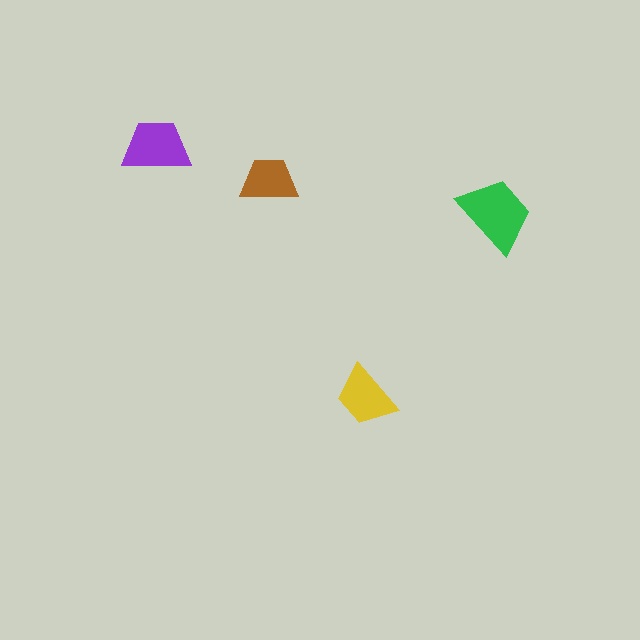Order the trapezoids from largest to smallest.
the green one, the purple one, the yellow one, the brown one.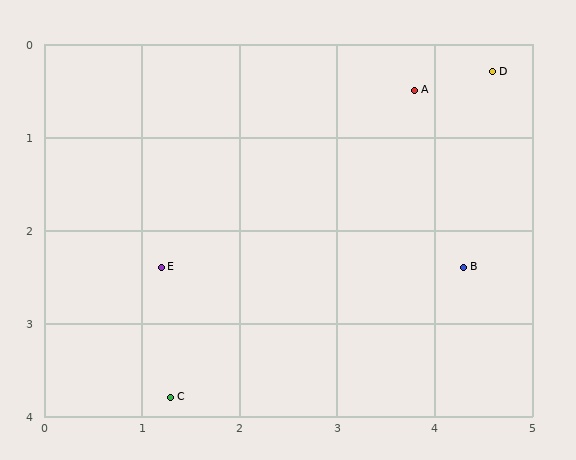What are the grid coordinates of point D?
Point D is at approximately (4.6, 0.3).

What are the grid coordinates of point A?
Point A is at approximately (3.8, 0.5).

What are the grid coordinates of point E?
Point E is at approximately (1.2, 2.4).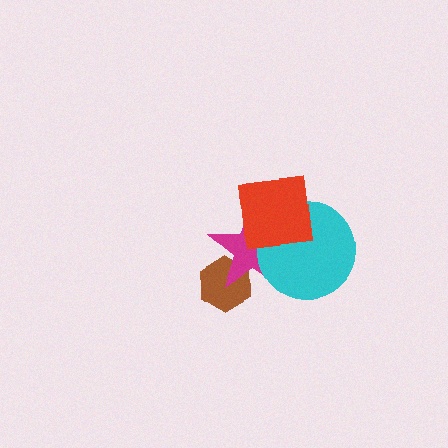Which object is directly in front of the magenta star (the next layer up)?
The cyan circle is directly in front of the magenta star.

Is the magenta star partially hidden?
Yes, it is partially covered by another shape.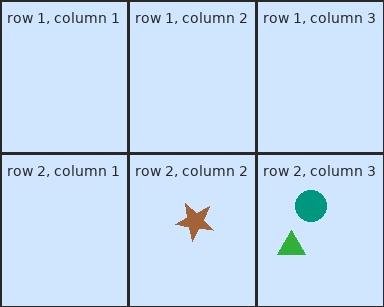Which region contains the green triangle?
The row 2, column 3 region.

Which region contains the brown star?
The row 2, column 2 region.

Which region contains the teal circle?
The row 2, column 3 region.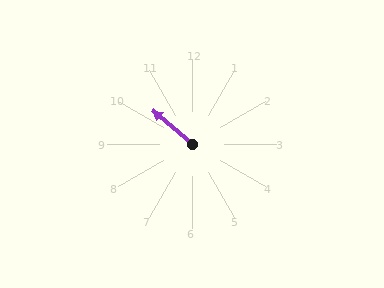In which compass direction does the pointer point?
Northwest.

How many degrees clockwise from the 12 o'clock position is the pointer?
Approximately 310 degrees.